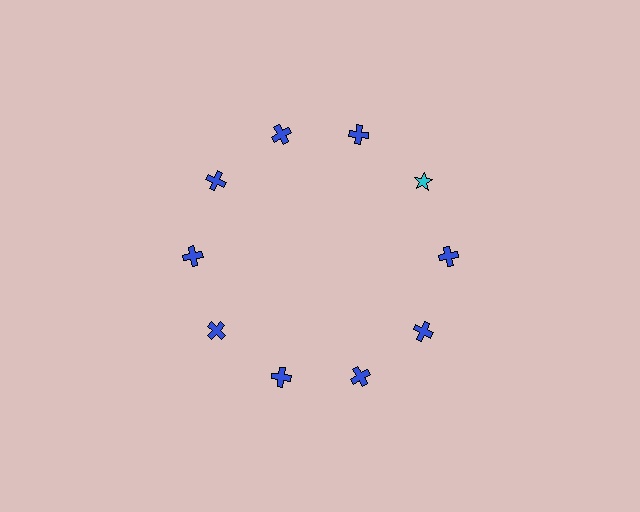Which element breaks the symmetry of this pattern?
The cyan star at roughly the 2 o'clock position breaks the symmetry. All other shapes are blue crosses.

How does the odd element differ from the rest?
It differs in both color (cyan instead of blue) and shape (star instead of cross).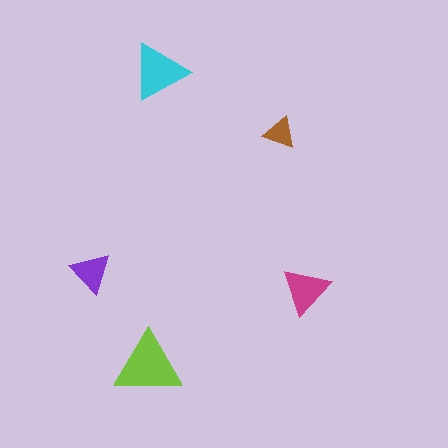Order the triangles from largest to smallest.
the lime one, the cyan one, the magenta one, the purple one, the brown one.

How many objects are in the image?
There are 5 objects in the image.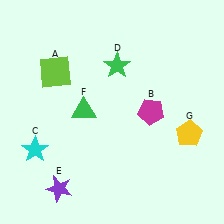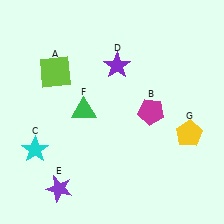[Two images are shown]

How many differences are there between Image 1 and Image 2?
There is 1 difference between the two images.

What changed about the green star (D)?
In Image 1, D is green. In Image 2, it changed to purple.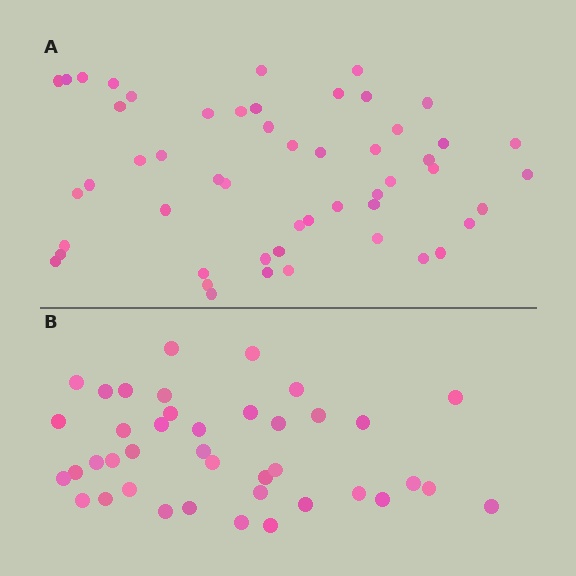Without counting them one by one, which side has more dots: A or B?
Region A (the top region) has more dots.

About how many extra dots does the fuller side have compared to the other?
Region A has roughly 12 or so more dots than region B.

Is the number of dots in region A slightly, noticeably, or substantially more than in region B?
Region A has noticeably more, but not dramatically so. The ratio is roughly 1.3 to 1.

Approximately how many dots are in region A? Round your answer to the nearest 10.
About 50 dots. (The exact count is 52, which rounds to 50.)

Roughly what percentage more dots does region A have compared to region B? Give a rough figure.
About 30% more.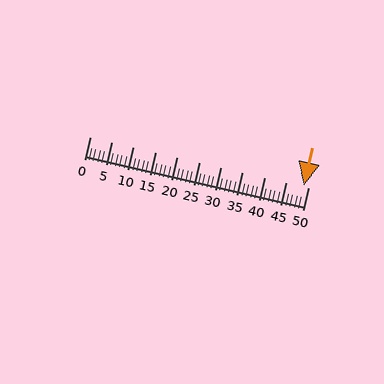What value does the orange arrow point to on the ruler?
The orange arrow points to approximately 49.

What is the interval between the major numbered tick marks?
The major tick marks are spaced 5 units apart.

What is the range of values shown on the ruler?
The ruler shows values from 0 to 50.